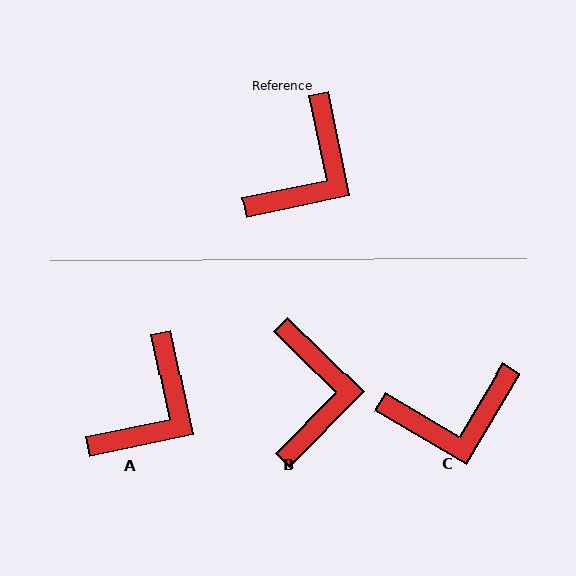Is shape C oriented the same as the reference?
No, it is off by about 42 degrees.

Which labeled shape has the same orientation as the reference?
A.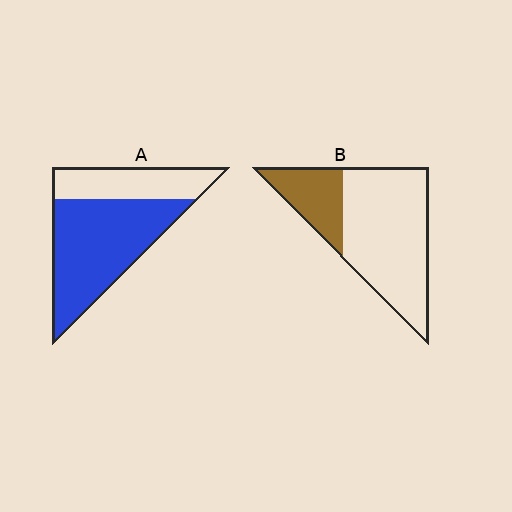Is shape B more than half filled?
No.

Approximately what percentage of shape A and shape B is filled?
A is approximately 65% and B is approximately 25%.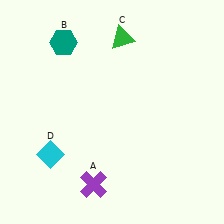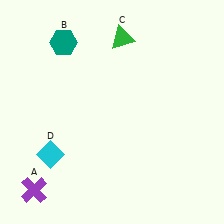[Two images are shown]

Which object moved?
The purple cross (A) moved left.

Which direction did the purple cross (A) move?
The purple cross (A) moved left.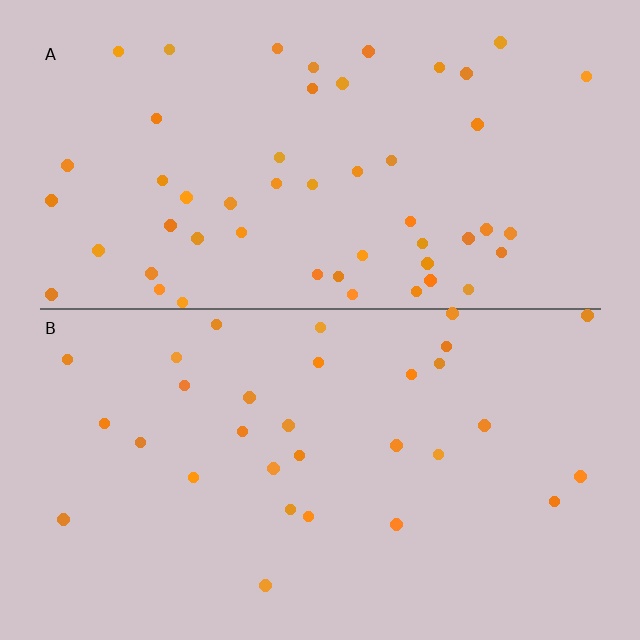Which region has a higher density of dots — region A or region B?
A (the top).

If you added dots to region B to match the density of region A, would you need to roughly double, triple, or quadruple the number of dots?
Approximately double.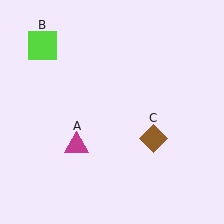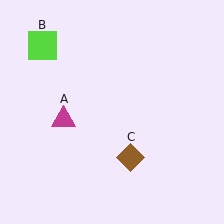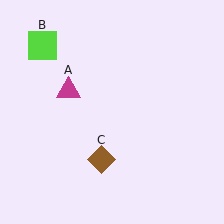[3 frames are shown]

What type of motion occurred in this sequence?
The magenta triangle (object A), brown diamond (object C) rotated clockwise around the center of the scene.